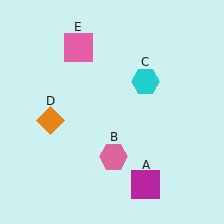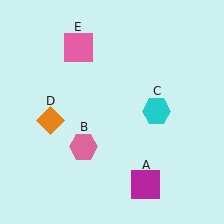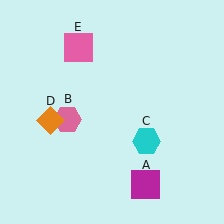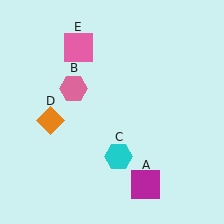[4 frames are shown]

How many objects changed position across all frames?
2 objects changed position: pink hexagon (object B), cyan hexagon (object C).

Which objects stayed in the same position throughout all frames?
Magenta square (object A) and orange diamond (object D) and pink square (object E) remained stationary.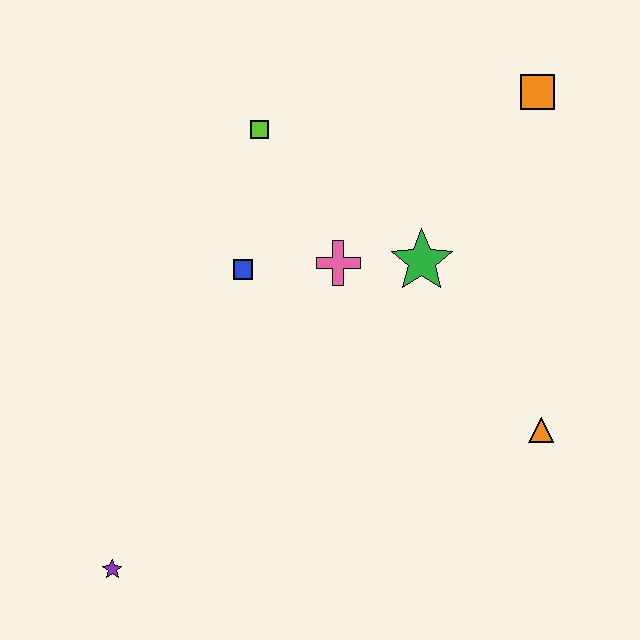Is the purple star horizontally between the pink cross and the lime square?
No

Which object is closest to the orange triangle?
The green star is closest to the orange triangle.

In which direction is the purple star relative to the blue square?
The purple star is below the blue square.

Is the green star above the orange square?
No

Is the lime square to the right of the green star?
No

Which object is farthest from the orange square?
The purple star is farthest from the orange square.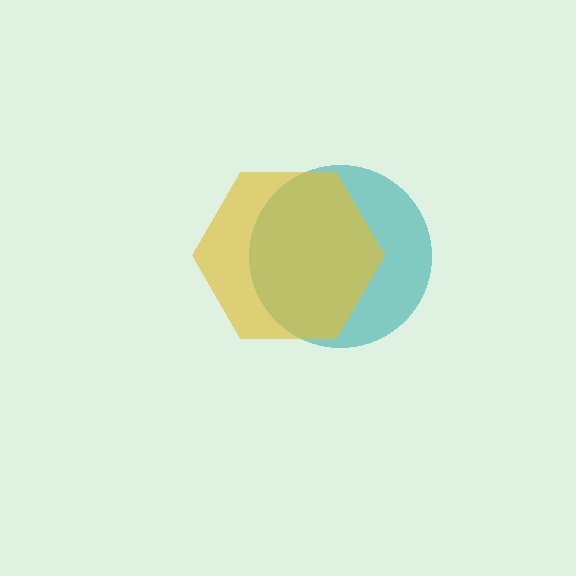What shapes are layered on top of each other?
The layered shapes are: a teal circle, a yellow hexagon.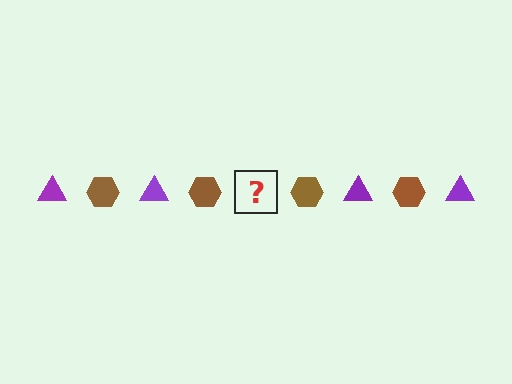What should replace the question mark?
The question mark should be replaced with a purple triangle.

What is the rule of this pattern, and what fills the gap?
The rule is that the pattern alternates between purple triangle and brown hexagon. The gap should be filled with a purple triangle.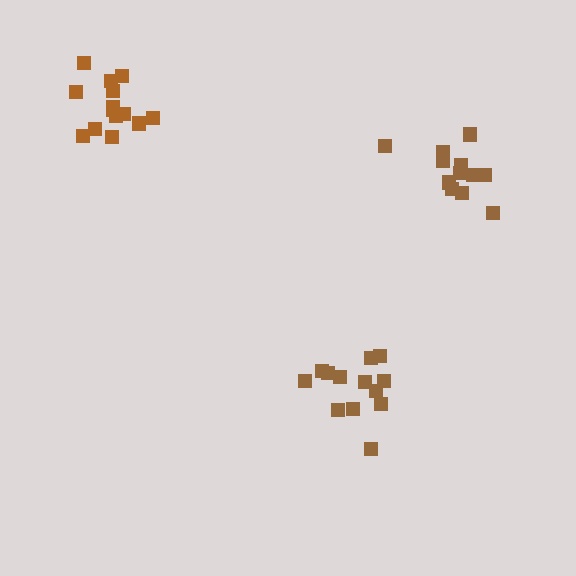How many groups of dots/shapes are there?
There are 3 groups.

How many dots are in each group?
Group 1: 14 dots, Group 2: 13 dots, Group 3: 12 dots (39 total).